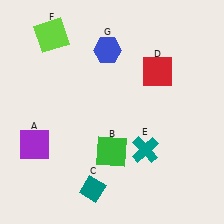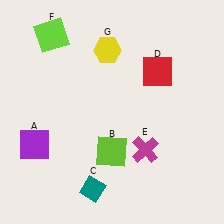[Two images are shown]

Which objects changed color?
B changed from green to lime. E changed from teal to magenta. G changed from blue to yellow.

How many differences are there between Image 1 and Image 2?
There are 3 differences between the two images.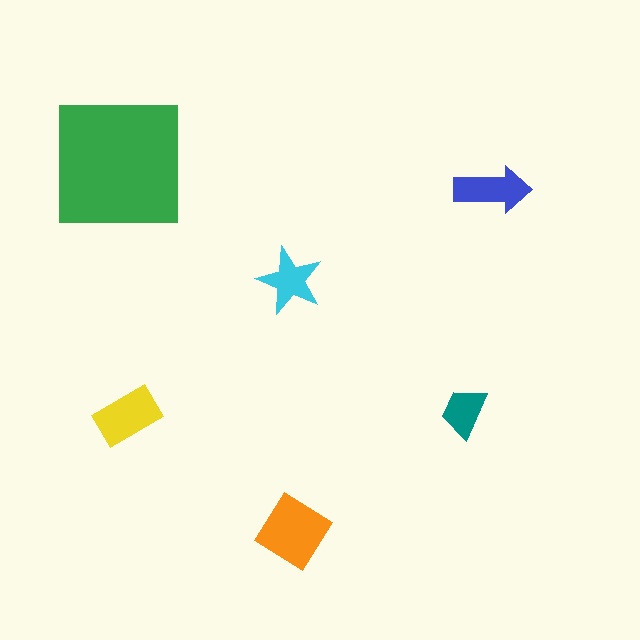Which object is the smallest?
The teal trapezoid.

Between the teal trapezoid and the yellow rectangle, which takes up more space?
The yellow rectangle.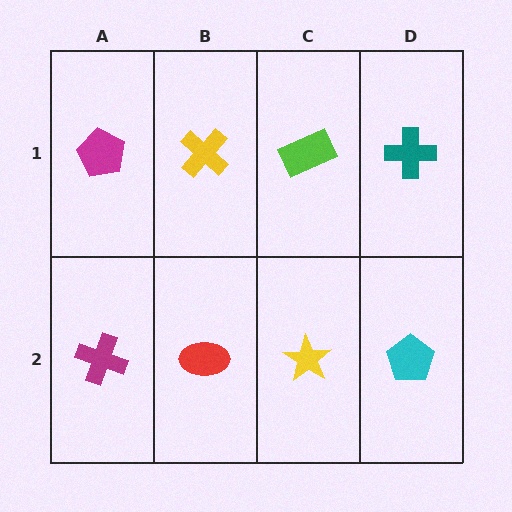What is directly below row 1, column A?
A magenta cross.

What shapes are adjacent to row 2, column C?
A lime rectangle (row 1, column C), a red ellipse (row 2, column B), a cyan pentagon (row 2, column D).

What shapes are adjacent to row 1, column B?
A red ellipse (row 2, column B), a magenta pentagon (row 1, column A), a lime rectangle (row 1, column C).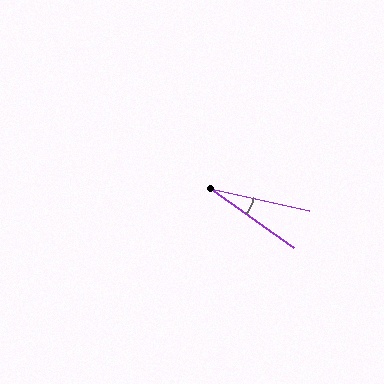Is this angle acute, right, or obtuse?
It is acute.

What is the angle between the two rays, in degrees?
Approximately 23 degrees.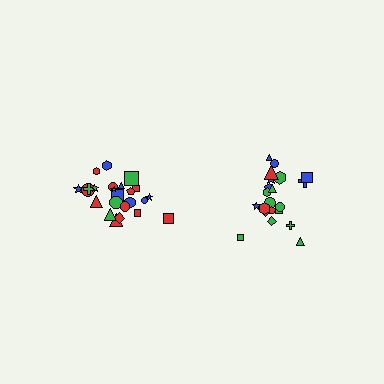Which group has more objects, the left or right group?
The left group.